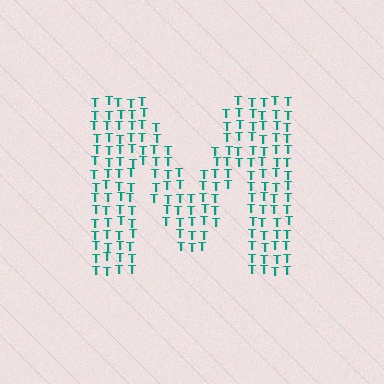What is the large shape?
The large shape is the letter M.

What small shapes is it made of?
It is made of small letter T's.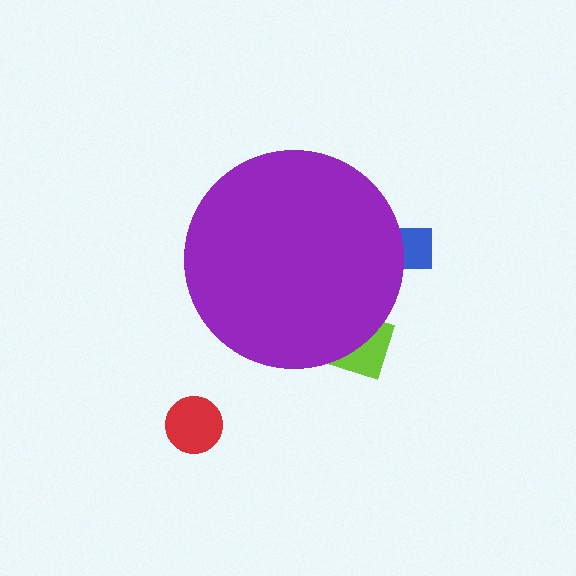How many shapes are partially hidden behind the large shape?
2 shapes are partially hidden.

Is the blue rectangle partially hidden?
Yes, the blue rectangle is partially hidden behind the purple circle.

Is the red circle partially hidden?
No, the red circle is fully visible.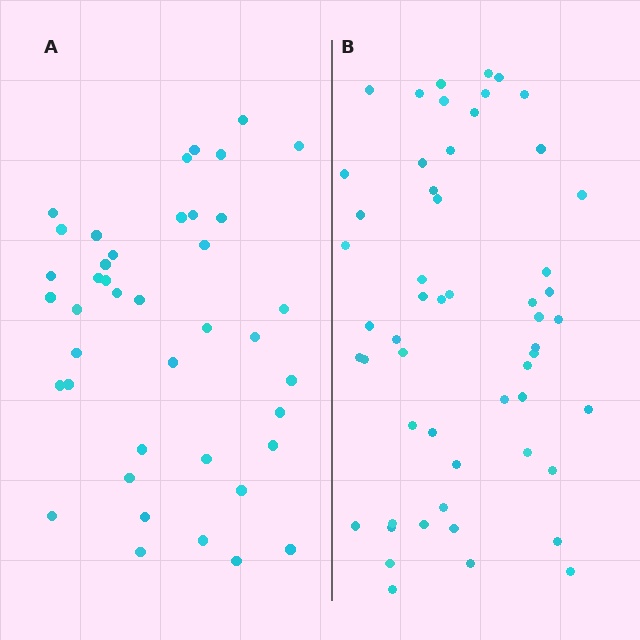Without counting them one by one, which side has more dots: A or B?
Region B (the right region) has more dots.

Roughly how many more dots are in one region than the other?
Region B has approximately 15 more dots than region A.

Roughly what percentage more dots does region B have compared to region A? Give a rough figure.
About 30% more.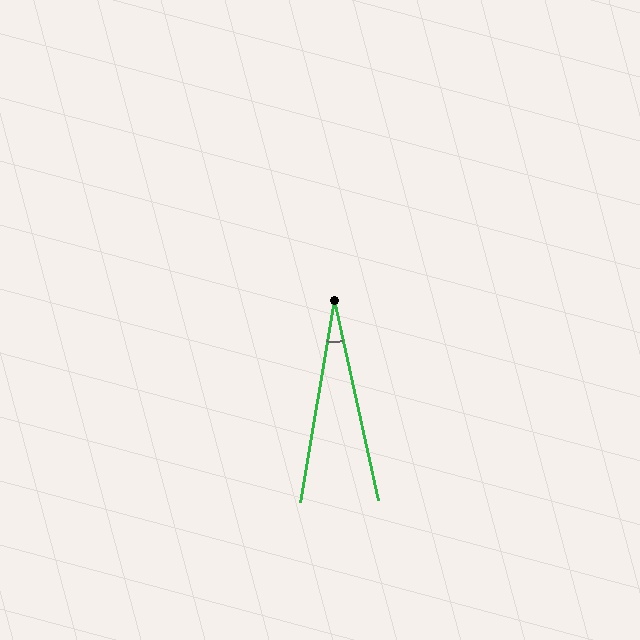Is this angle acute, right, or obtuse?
It is acute.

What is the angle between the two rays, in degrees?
Approximately 22 degrees.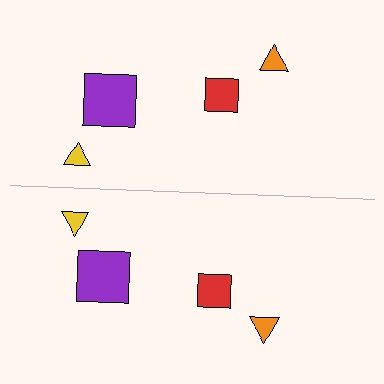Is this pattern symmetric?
Yes, this pattern has bilateral (reflection) symmetry.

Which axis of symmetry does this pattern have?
The pattern has a horizontal axis of symmetry running through the center of the image.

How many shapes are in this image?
There are 8 shapes in this image.